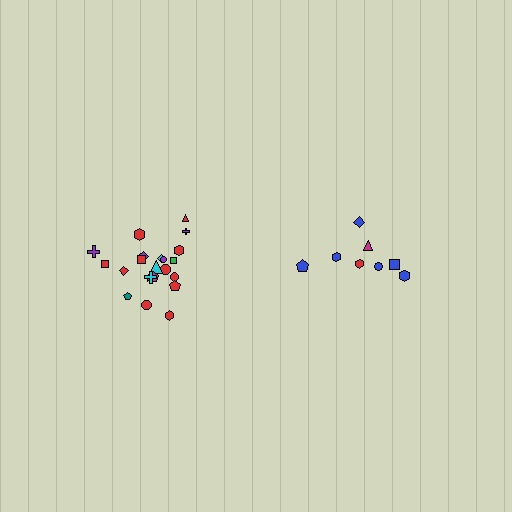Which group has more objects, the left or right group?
The left group.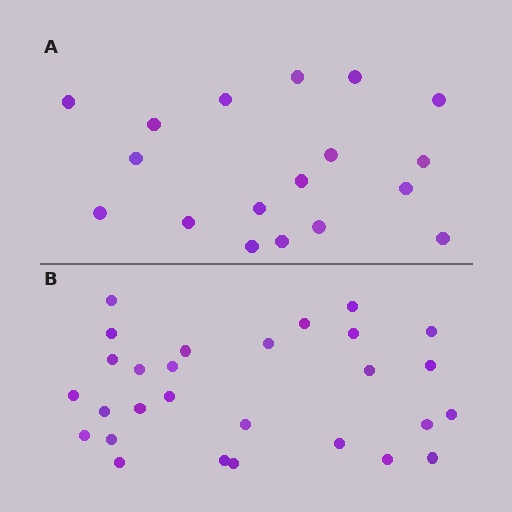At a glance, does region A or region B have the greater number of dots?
Region B (the bottom region) has more dots.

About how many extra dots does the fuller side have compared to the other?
Region B has roughly 10 or so more dots than region A.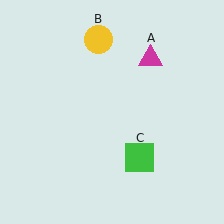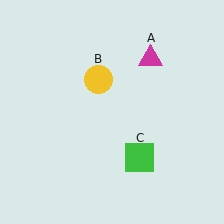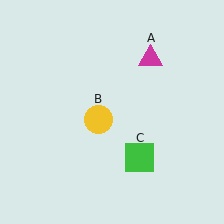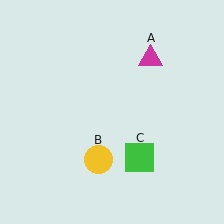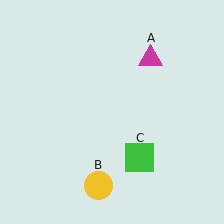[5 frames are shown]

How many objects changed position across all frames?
1 object changed position: yellow circle (object B).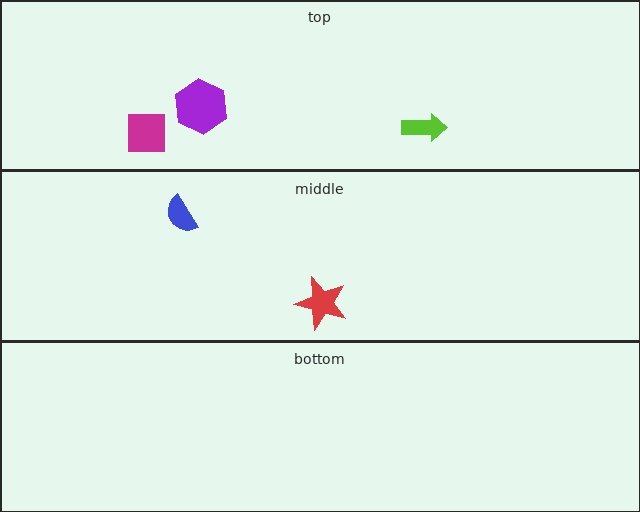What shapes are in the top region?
The lime arrow, the purple hexagon, the magenta square.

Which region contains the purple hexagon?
The top region.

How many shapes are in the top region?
3.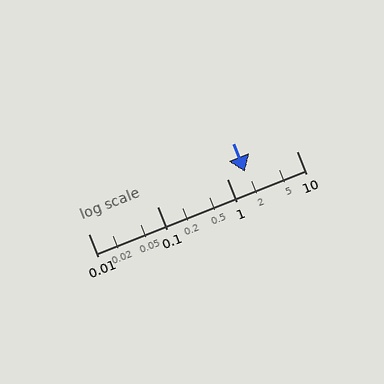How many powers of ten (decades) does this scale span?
The scale spans 3 decades, from 0.01 to 10.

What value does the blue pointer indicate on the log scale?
The pointer indicates approximately 1.8.